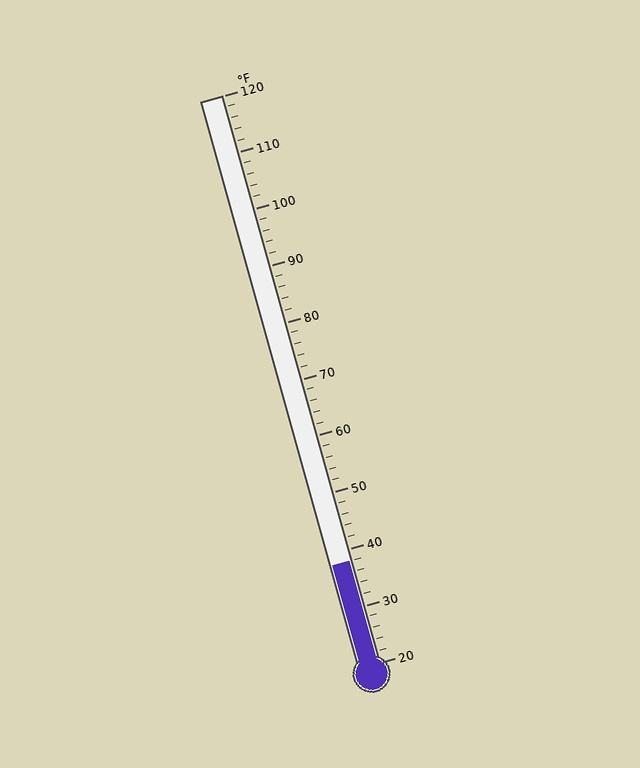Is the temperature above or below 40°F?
The temperature is below 40°F.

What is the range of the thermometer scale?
The thermometer scale ranges from 20°F to 120°F.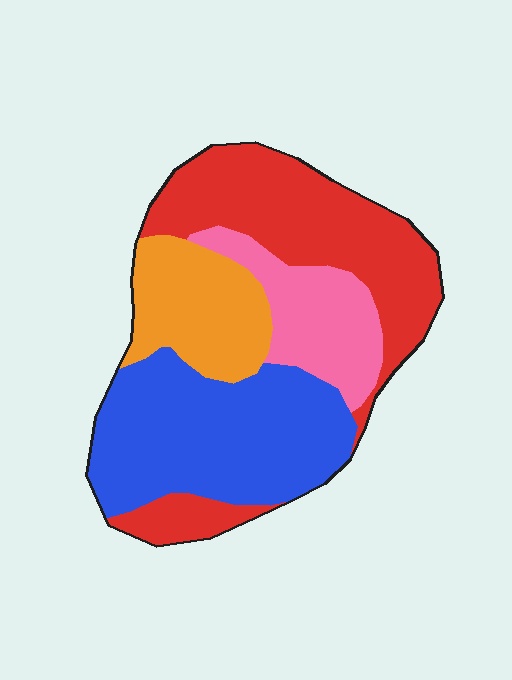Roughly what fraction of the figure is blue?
Blue covers around 35% of the figure.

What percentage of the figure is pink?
Pink takes up about one sixth (1/6) of the figure.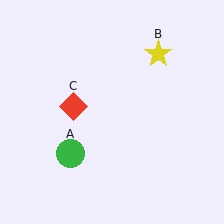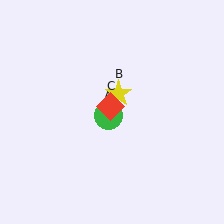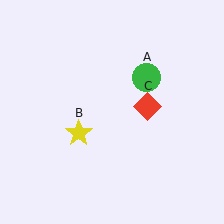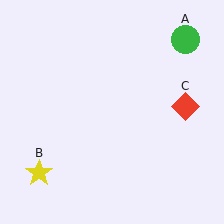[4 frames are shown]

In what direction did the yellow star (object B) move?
The yellow star (object B) moved down and to the left.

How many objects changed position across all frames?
3 objects changed position: green circle (object A), yellow star (object B), red diamond (object C).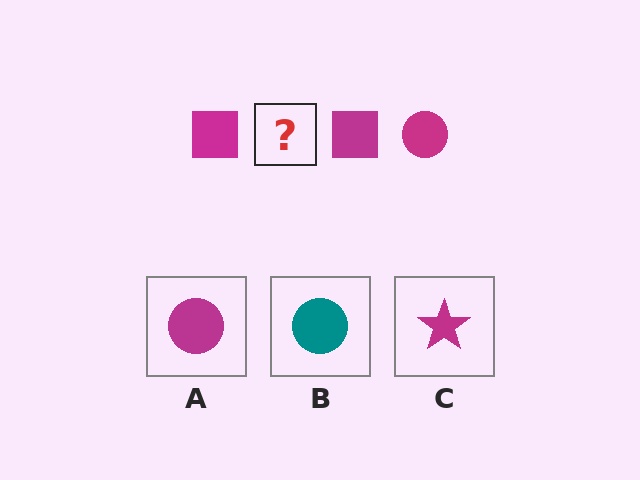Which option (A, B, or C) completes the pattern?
A.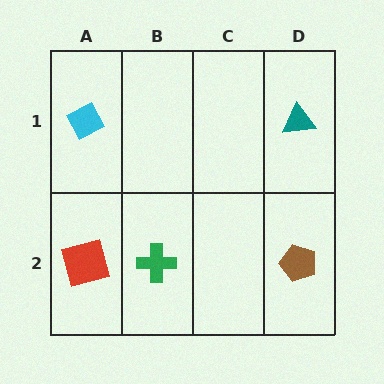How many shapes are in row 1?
2 shapes.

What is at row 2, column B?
A green cross.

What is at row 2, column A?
A red square.